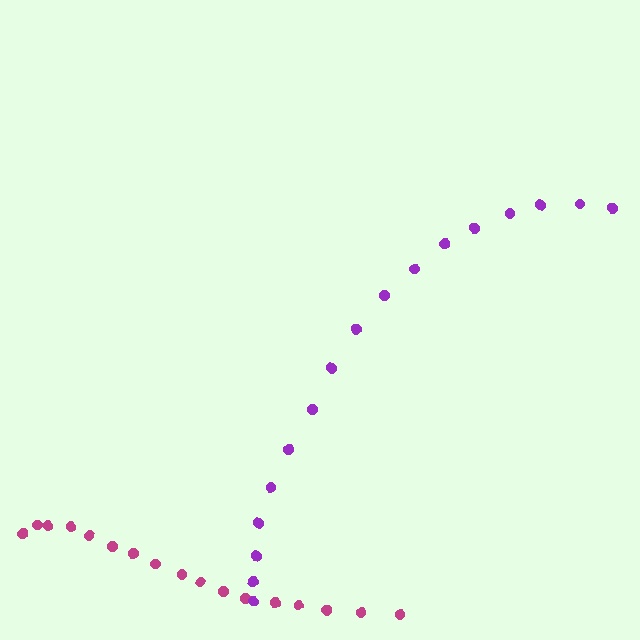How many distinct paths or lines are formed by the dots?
There are 2 distinct paths.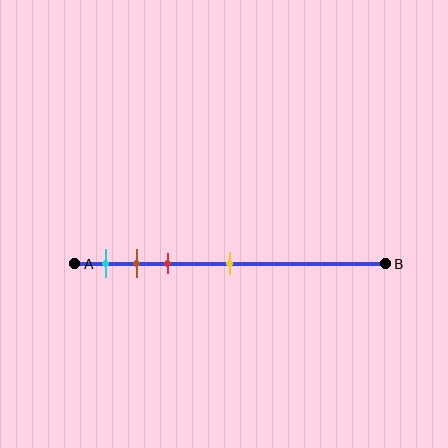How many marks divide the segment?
There are 4 marks dividing the segment.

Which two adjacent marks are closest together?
The brown and red marks are the closest adjacent pair.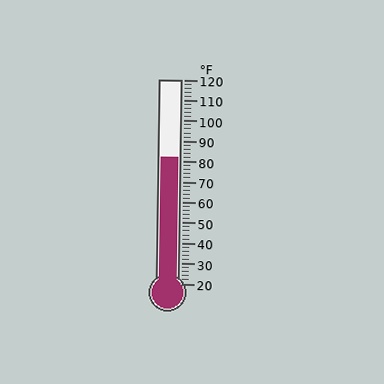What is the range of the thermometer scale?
The thermometer scale ranges from 20°F to 120°F.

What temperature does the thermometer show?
The thermometer shows approximately 82°F.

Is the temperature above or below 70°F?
The temperature is above 70°F.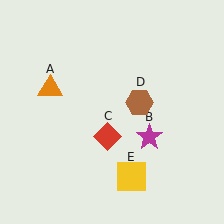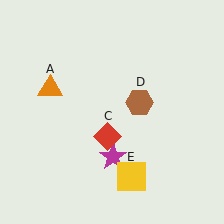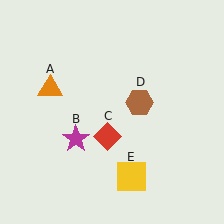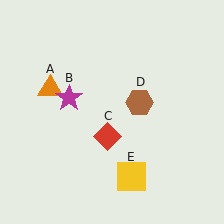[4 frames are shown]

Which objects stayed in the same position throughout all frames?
Orange triangle (object A) and red diamond (object C) and brown hexagon (object D) and yellow square (object E) remained stationary.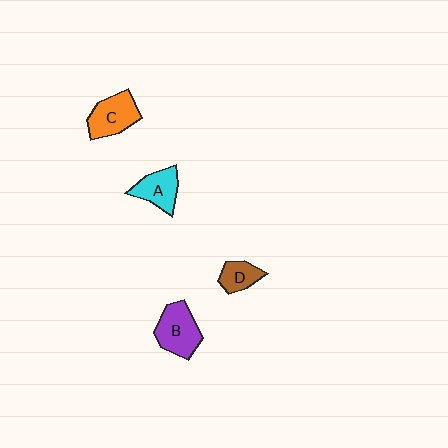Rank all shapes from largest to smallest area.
From largest to smallest: B (purple), C (orange), A (cyan), D (brown).